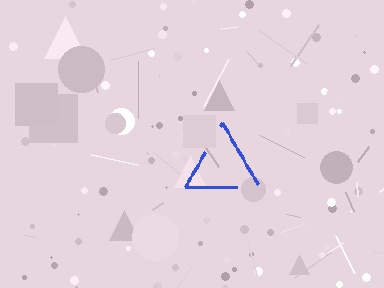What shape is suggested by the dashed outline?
The dashed outline suggests a triangle.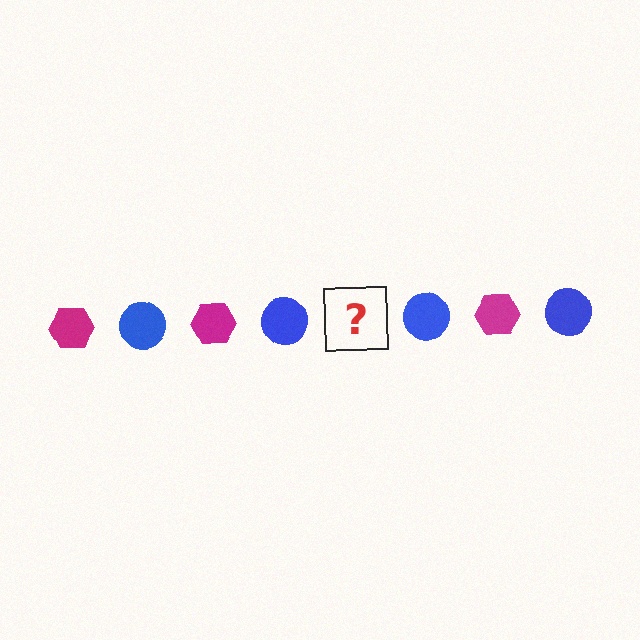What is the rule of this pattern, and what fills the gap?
The rule is that the pattern alternates between magenta hexagon and blue circle. The gap should be filled with a magenta hexagon.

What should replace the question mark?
The question mark should be replaced with a magenta hexagon.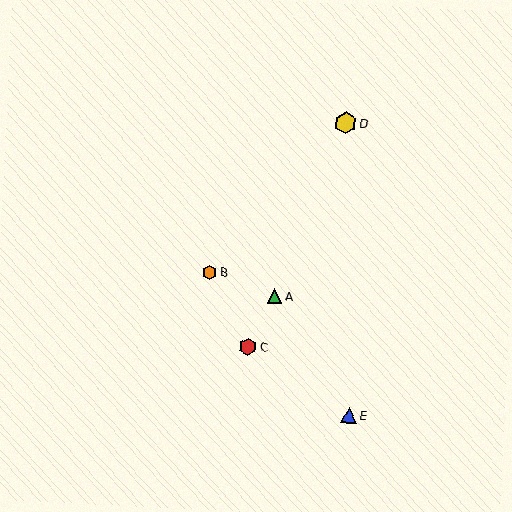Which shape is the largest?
The yellow hexagon (labeled D) is the largest.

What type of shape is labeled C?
Shape C is a red hexagon.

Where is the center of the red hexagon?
The center of the red hexagon is at (248, 347).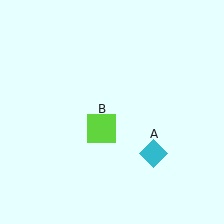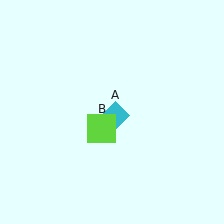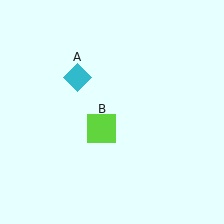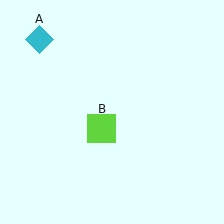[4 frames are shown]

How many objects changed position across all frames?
1 object changed position: cyan diamond (object A).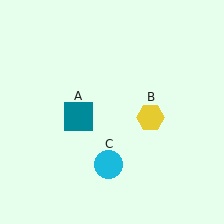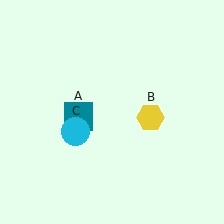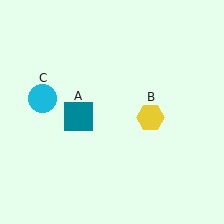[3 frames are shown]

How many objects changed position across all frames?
1 object changed position: cyan circle (object C).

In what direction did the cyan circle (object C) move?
The cyan circle (object C) moved up and to the left.